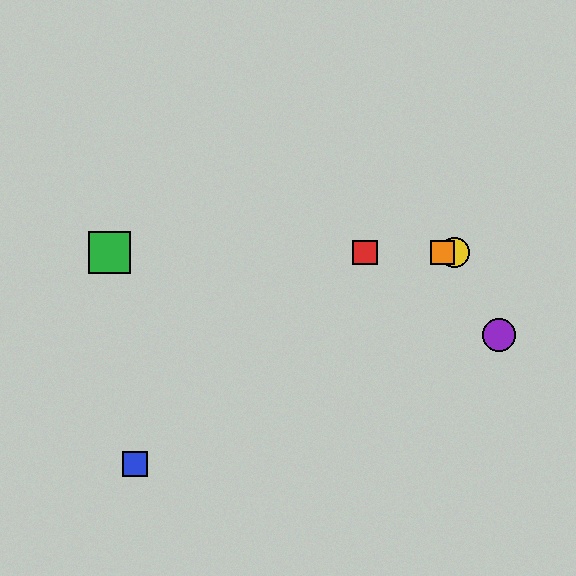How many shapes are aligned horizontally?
4 shapes (the red square, the green square, the yellow circle, the orange square) are aligned horizontally.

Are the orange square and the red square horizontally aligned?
Yes, both are at y≈252.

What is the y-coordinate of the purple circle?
The purple circle is at y≈335.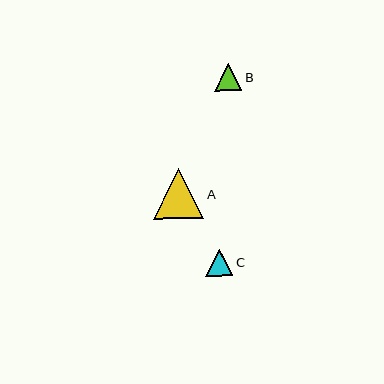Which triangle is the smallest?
Triangle C is the smallest with a size of approximately 27 pixels.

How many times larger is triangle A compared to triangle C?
Triangle A is approximately 1.9 times the size of triangle C.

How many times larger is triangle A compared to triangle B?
Triangle A is approximately 1.9 times the size of triangle B.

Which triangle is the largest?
Triangle A is the largest with a size of approximately 50 pixels.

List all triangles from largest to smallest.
From largest to smallest: A, B, C.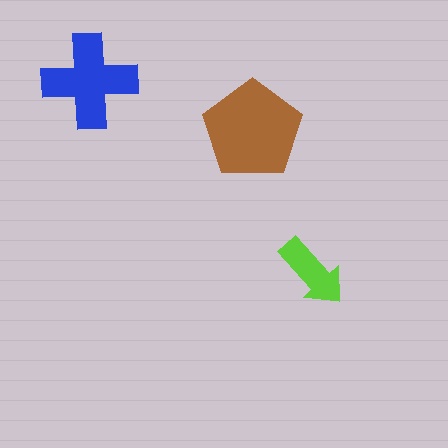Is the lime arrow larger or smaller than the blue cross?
Smaller.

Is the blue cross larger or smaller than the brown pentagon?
Smaller.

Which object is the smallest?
The lime arrow.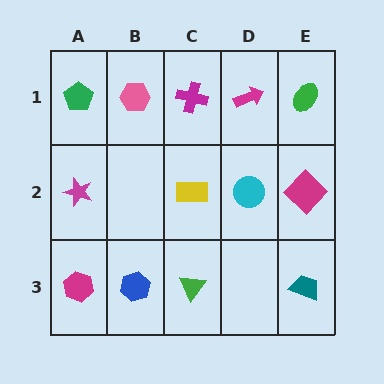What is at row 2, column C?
A yellow rectangle.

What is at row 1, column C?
A magenta cross.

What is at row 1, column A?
A green pentagon.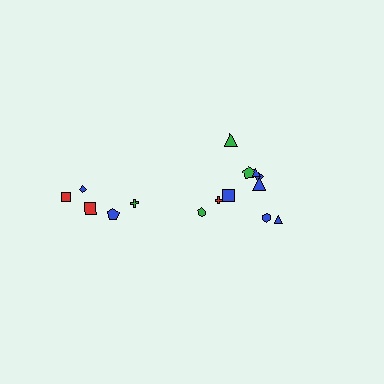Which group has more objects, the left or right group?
The right group.